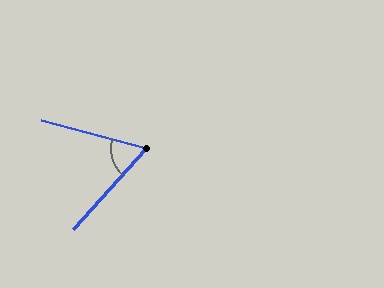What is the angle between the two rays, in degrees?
Approximately 63 degrees.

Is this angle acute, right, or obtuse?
It is acute.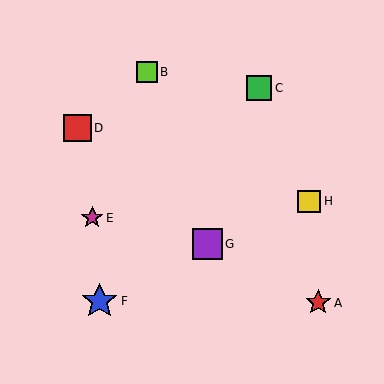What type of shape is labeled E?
Shape E is a magenta star.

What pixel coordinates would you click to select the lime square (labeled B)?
Click at (147, 72) to select the lime square B.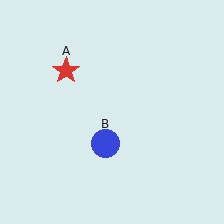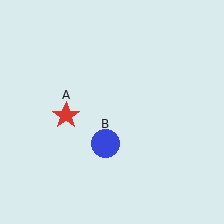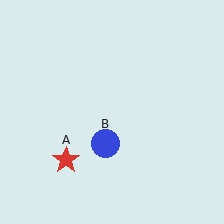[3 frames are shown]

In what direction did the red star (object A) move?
The red star (object A) moved down.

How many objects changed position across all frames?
1 object changed position: red star (object A).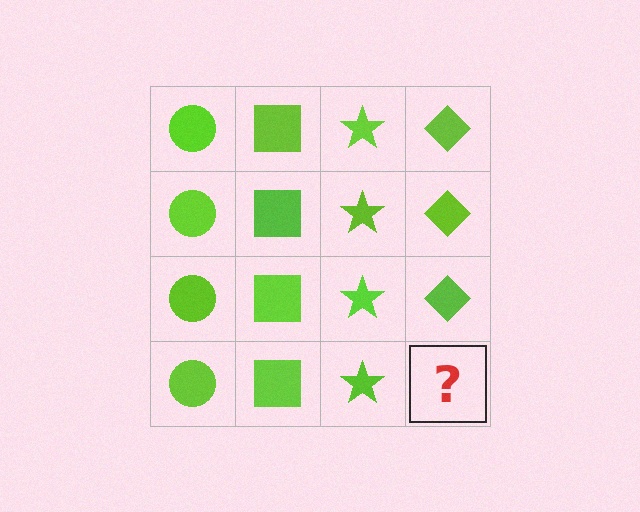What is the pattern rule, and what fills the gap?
The rule is that each column has a consistent shape. The gap should be filled with a lime diamond.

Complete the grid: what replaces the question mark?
The question mark should be replaced with a lime diamond.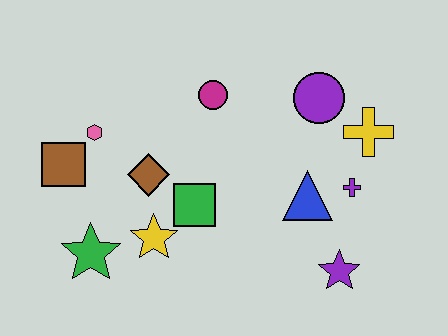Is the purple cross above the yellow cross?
No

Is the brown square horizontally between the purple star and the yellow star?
No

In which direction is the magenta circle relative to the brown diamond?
The magenta circle is above the brown diamond.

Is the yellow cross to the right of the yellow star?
Yes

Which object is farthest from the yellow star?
The yellow cross is farthest from the yellow star.